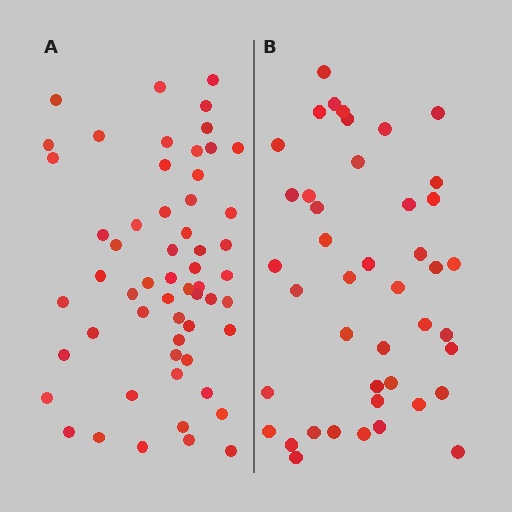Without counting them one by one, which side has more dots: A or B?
Region A (the left region) has more dots.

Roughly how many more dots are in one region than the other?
Region A has approximately 15 more dots than region B.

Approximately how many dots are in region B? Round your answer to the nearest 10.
About 40 dots. (The exact count is 43, which rounds to 40.)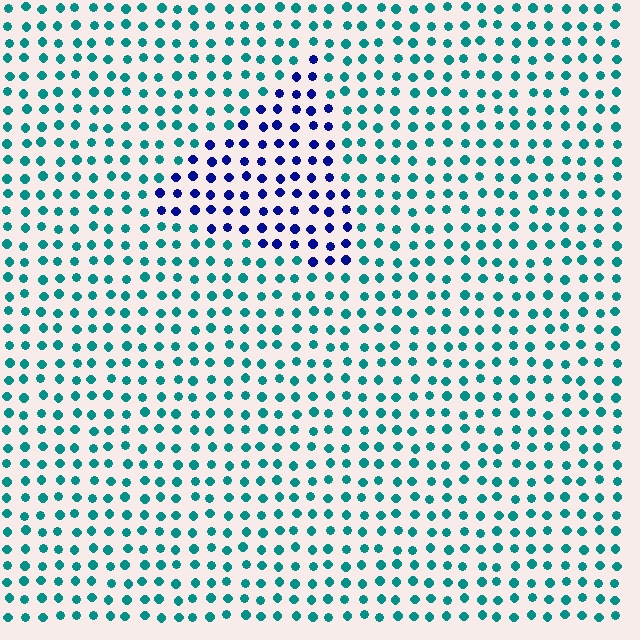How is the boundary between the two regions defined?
The boundary is defined purely by a slight shift in hue (about 60 degrees). Spacing, size, and orientation are identical on both sides.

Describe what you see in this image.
The image is filled with small teal elements in a uniform arrangement. A triangle-shaped region is visible where the elements are tinted to a slightly different hue, forming a subtle color boundary.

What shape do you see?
I see a triangle.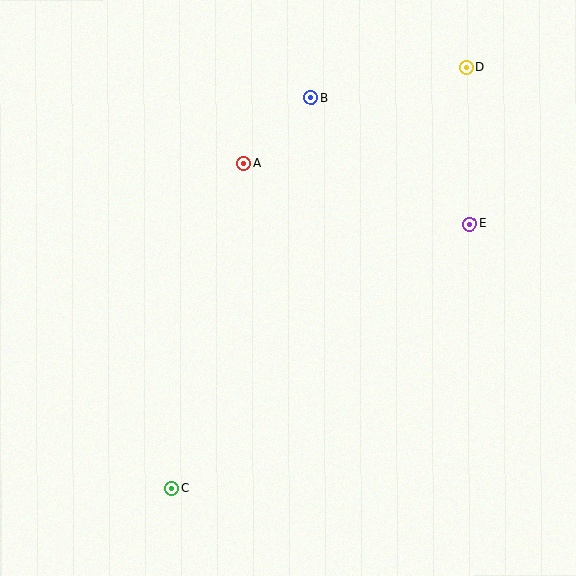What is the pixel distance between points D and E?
The distance between D and E is 156 pixels.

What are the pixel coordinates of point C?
Point C is at (171, 488).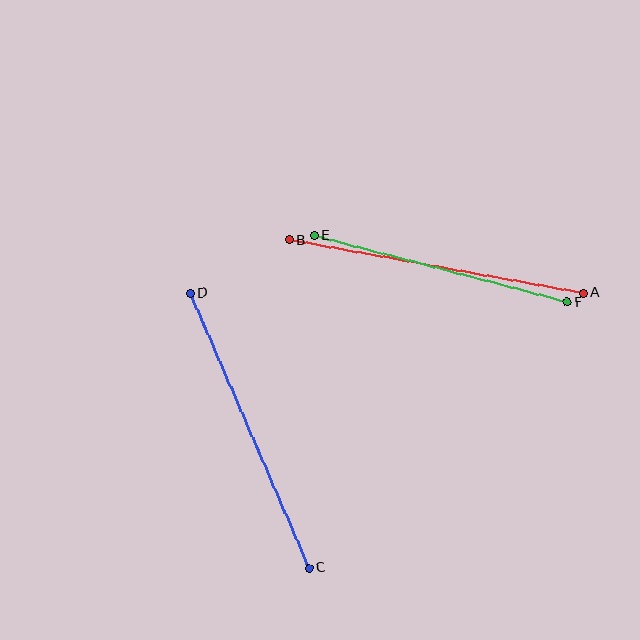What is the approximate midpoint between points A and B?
The midpoint is at approximately (436, 266) pixels.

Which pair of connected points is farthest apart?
Points C and D are farthest apart.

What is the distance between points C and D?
The distance is approximately 300 pixels.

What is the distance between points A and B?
The distance is approximately 299 pixels.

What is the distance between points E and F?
The distance is approximately 262 pixels.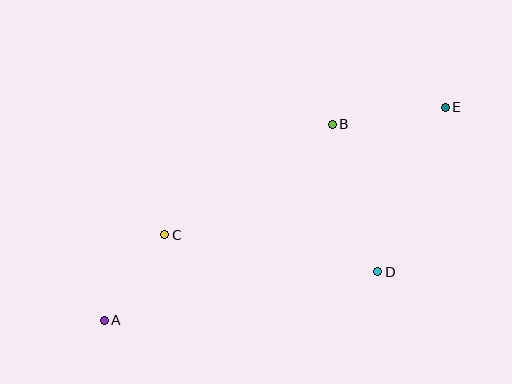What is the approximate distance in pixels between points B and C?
The distance between B and C is approximately 201 pixels.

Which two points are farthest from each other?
Points A and E are farthest from each other.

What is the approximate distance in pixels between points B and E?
The distance between B and E is approximately 114 pixels.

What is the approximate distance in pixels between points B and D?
The distance between B and D is approximately 154 pixels.